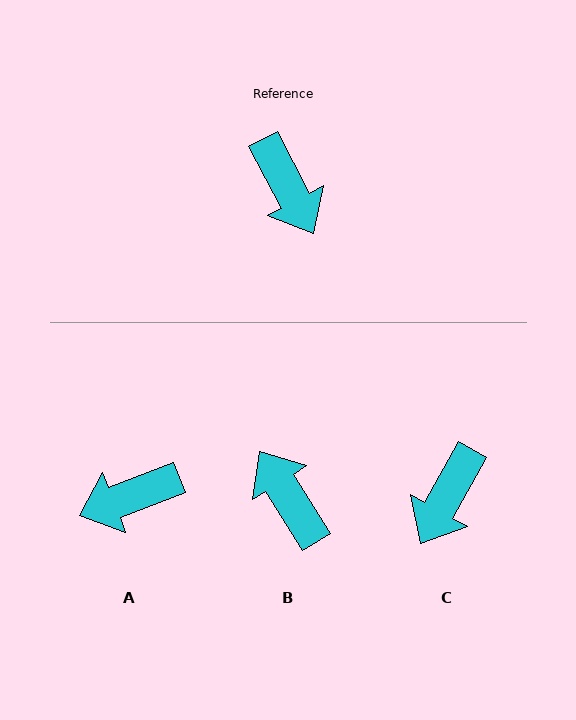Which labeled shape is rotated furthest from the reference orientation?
B, about 176 degrees away.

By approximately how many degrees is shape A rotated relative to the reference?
Approximately 97 degrees clockwise.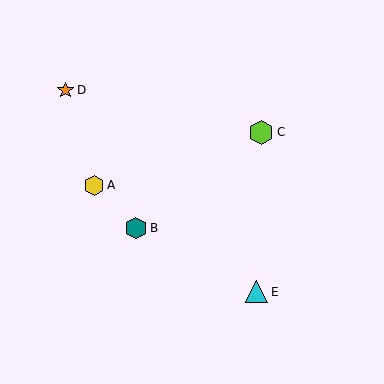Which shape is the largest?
The lime hexagon (labeled C) is the largest.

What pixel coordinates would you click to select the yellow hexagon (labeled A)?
Click at (94, 185) to select the yellow hexagon A.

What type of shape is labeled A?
Shape A is a yellow hexagon.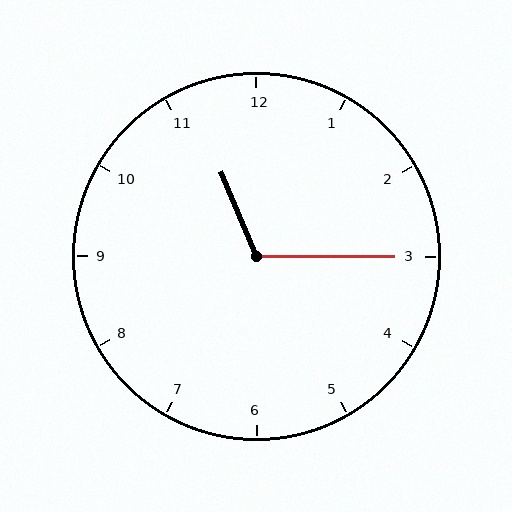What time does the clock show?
11:15.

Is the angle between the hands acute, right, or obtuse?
It is obtuse.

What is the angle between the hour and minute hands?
Approximately 112 degrees.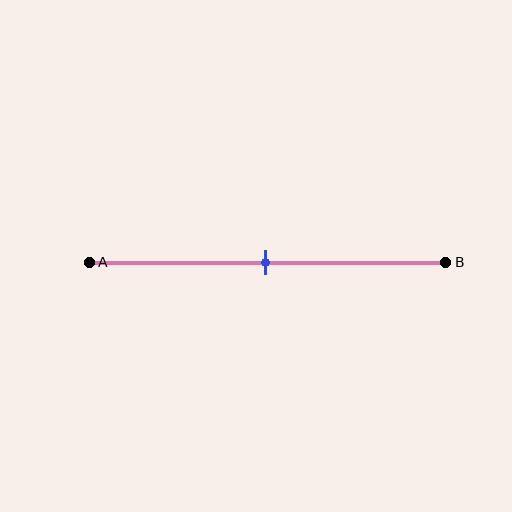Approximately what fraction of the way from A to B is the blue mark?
The blue mark is approximately 50% of the way from A to B.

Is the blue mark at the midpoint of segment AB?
Yes, the mark is approximately at the midpoint.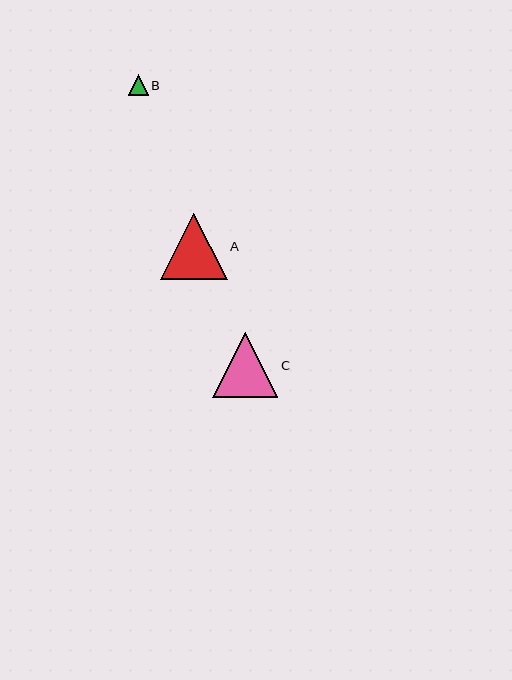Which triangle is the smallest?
Triangle B is the smallest with a size of approximately 20 pixels.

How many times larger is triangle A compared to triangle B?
Triangle A is approximately 3.2 times the size of triangle B.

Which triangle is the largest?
Triangle A is the largest with a size of approximately 66 pixels.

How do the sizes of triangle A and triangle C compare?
Triangle A and triangle C are approximately the same size.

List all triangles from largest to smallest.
From largest to smallest: A, C, B.